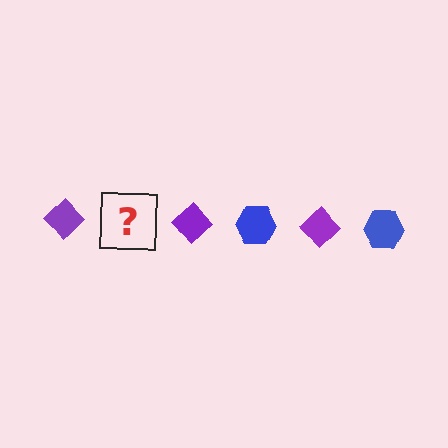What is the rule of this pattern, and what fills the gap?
The rule is that the pattern alternates between purple diamond and blue hexagon. The gap should be filled with a blue hexagon.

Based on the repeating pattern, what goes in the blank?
The blank should be a blue hexagon.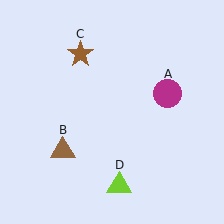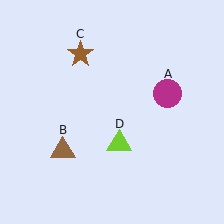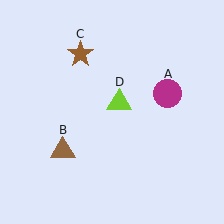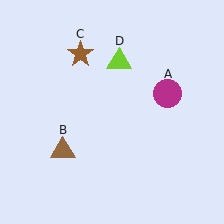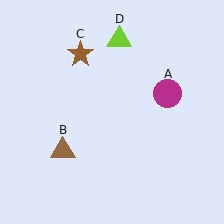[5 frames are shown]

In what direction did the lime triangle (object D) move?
The lime triangle (object D) moved up.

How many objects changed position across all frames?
1 object changed position: lime triangle (object D).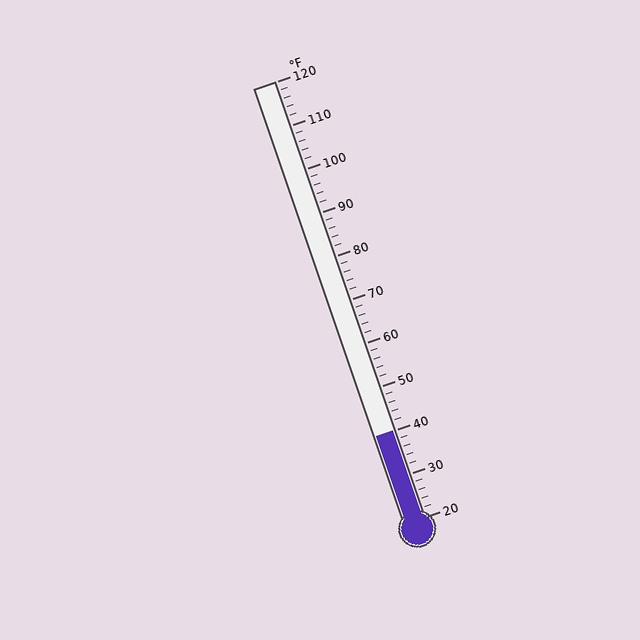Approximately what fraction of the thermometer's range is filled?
The thermometer is filled to approximately 20% of its range.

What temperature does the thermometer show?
The thermometer shows approximately 40°F.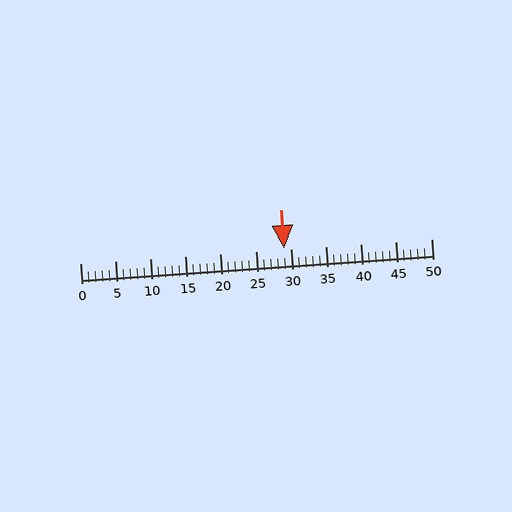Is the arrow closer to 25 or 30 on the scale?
The arrow is closer to 30.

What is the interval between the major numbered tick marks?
The major tick marks are spaced 5 units apart.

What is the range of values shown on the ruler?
The ruler shows values from 0 to 50.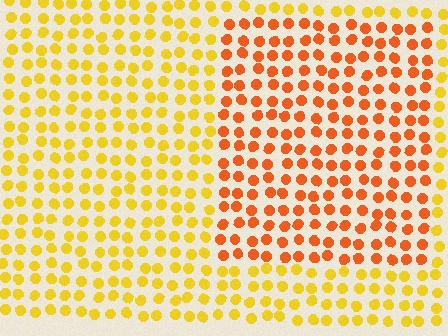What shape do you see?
I see a rectangle.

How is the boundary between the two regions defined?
The boundary is defined purely by a slight shift in hue (about 34 degrees). Spacing, size, and orientation are identical on both sides.